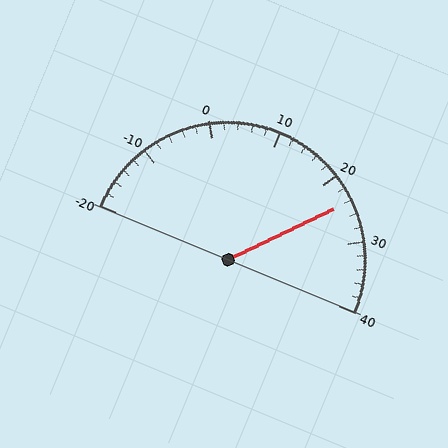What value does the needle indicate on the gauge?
The needle indicates approximately 24.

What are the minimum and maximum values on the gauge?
The gauge ranges from -20 to 40.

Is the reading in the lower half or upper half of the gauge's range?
The reading is in the upper half of the range (-20 to 40).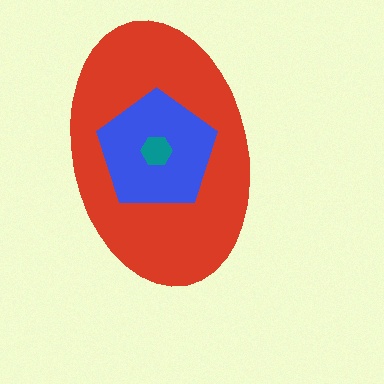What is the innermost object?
The teal hexagon.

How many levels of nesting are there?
3.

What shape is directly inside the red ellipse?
The blue pentagon.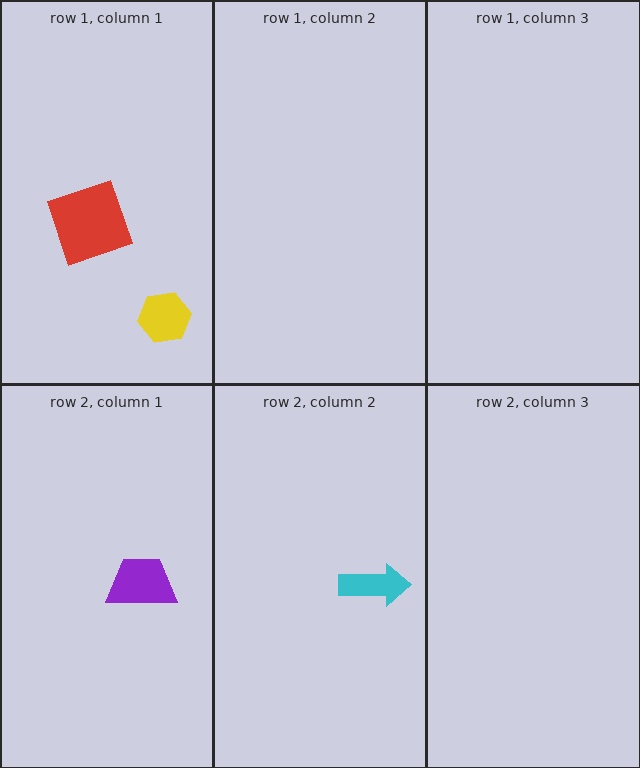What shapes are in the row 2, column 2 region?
The cyan arrow.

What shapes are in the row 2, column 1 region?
The purple trapezoid.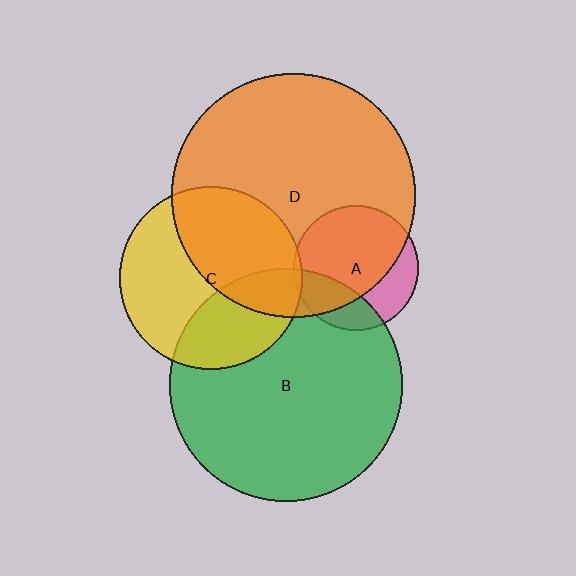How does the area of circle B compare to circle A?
Approximately 3.5 times.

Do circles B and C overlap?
Yes.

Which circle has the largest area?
Circle D (orange).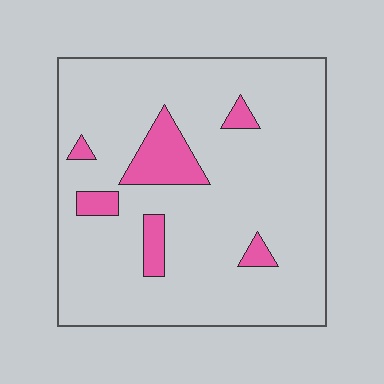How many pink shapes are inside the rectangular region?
6.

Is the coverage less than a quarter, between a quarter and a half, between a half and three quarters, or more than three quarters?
Less than a quarter.